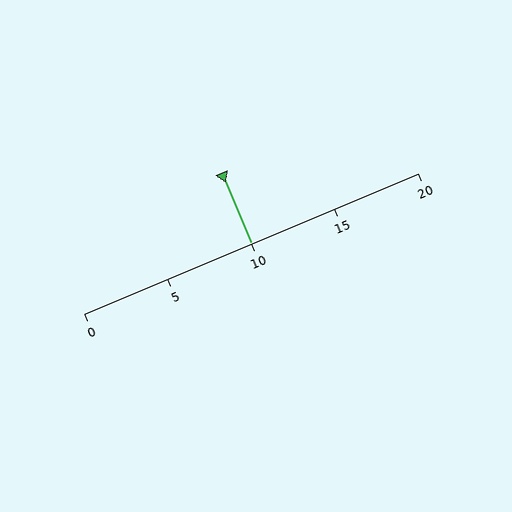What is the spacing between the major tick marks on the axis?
The major ticks are spaced 5 apart.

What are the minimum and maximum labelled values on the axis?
The axis runs from 0 to 20.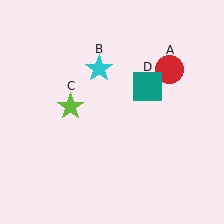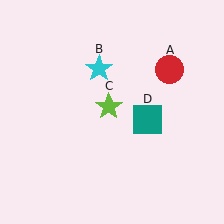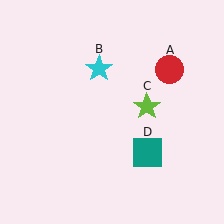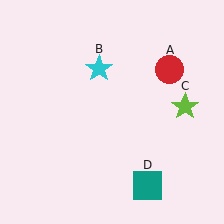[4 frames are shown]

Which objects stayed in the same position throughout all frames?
Red circle (object A) and cyan star (object B) remained stationary.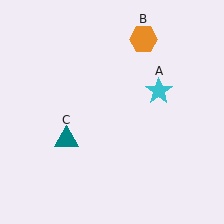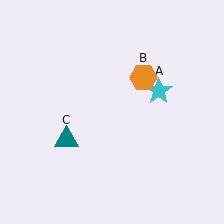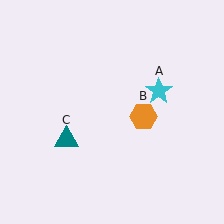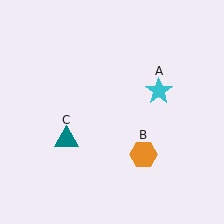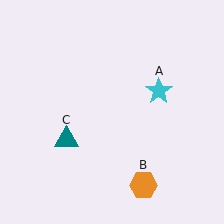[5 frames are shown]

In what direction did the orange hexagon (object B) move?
The orange hexagon (object B) moved down.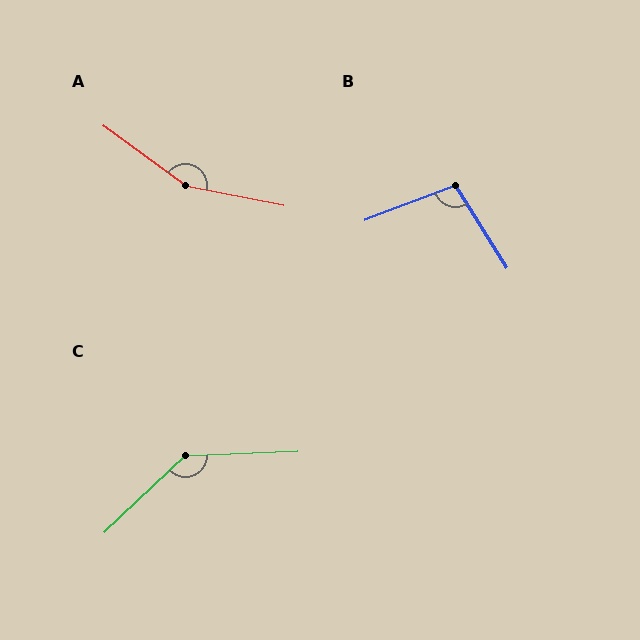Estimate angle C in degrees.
Approximately 139 degrees.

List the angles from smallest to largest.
B (101°), C (139°), A (155°).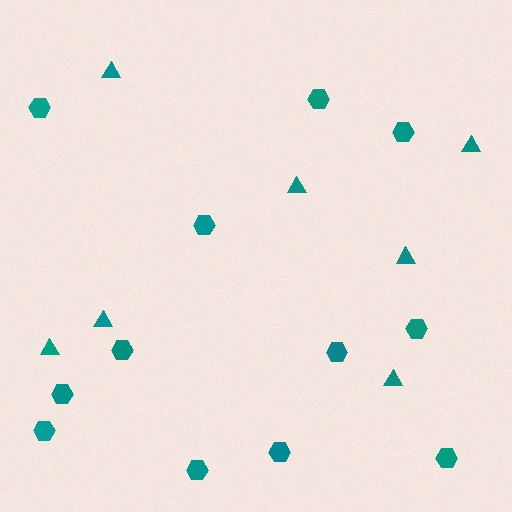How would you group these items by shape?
There are 2 groups: one group of triangles (7) and one group of hexagons (12).